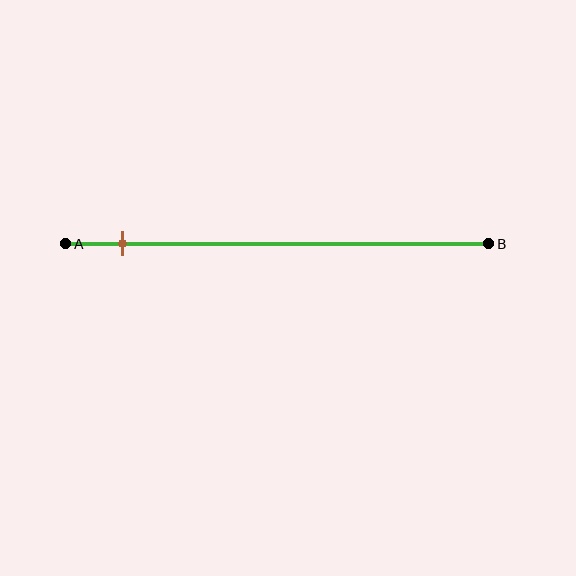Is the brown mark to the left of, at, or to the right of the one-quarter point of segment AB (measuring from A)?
The brown mark is to the left of the one-quarter point of segment AB.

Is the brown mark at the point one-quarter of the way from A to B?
No, the mark is at about 15% from A, not at the 25% one-quarter point.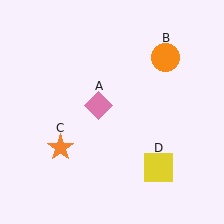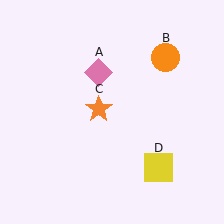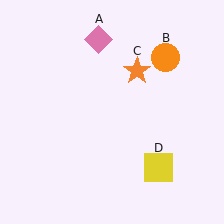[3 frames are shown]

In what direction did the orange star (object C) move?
The orange star (object C) moved up and to the right.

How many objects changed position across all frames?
2 objects changed position: pink diamond (object A), orange star (object C).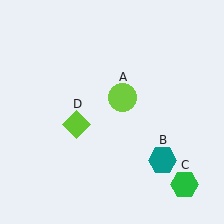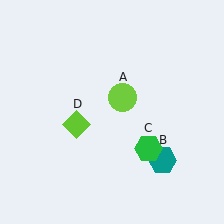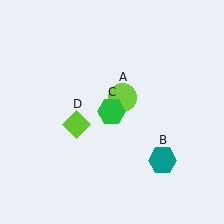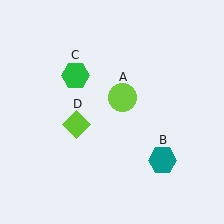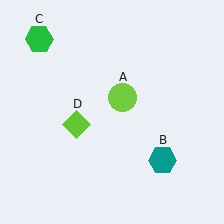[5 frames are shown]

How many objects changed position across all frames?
1 object changed position: green hexagon (object C).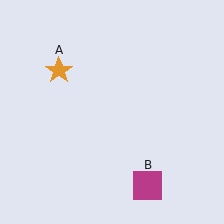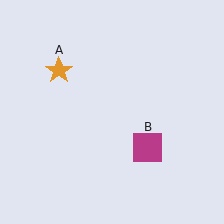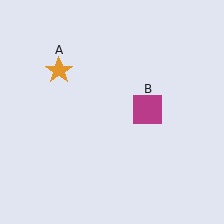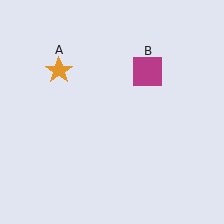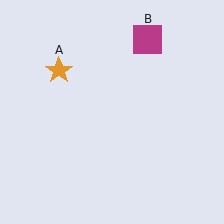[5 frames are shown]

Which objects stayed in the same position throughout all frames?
Orange star (object A) remained stationary.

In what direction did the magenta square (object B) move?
The magenta square (object B) moved up.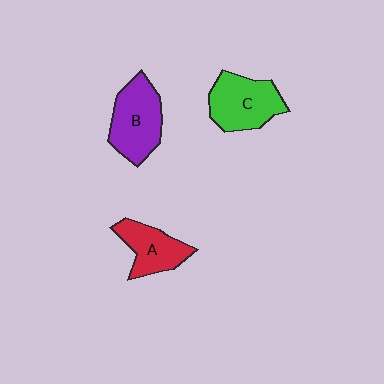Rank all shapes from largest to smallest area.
From largest to smallest: B (purple), C (green), A (red).